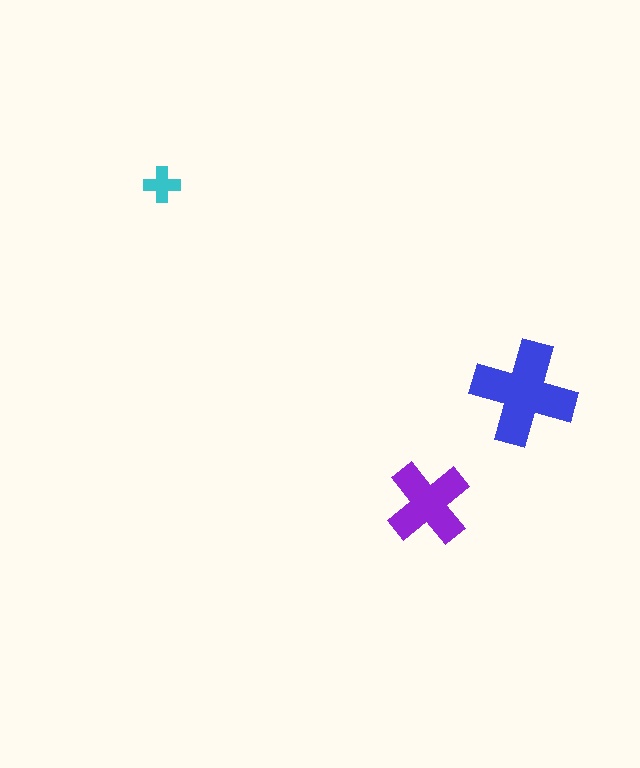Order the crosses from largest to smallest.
the blue one, the purple one, the cyan one.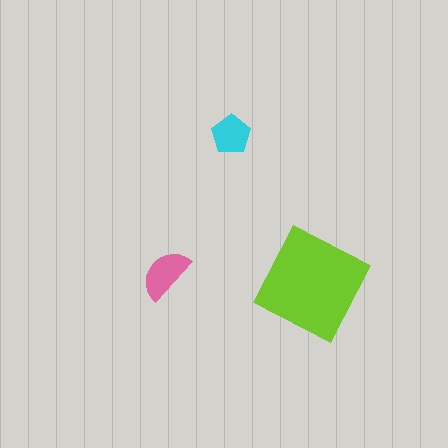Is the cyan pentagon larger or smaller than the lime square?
Smaller.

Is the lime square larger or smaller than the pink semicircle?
Larger.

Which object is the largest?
The lime square.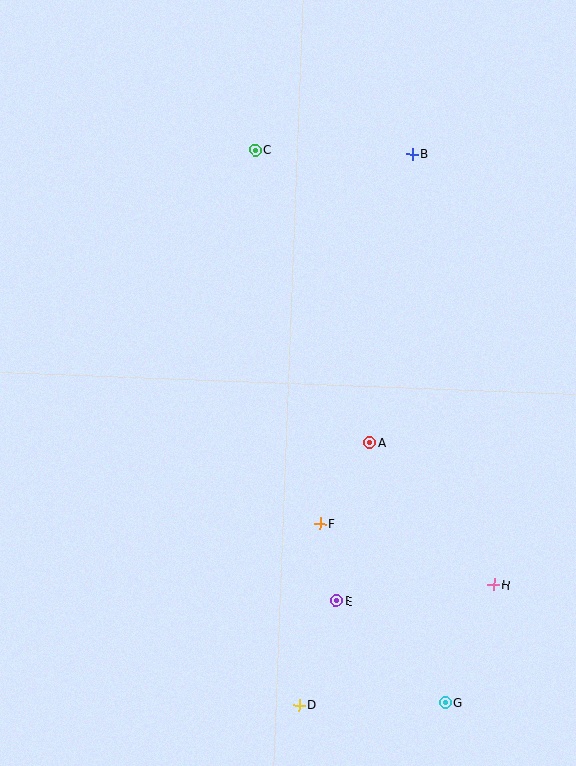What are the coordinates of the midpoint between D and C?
The midpoint between D and C is at (277, 427).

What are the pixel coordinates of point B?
Point B is at (412, 154).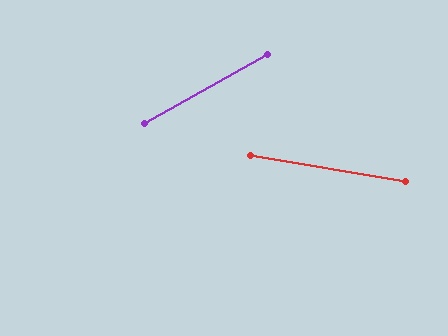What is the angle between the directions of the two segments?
Approximately 39 degrees.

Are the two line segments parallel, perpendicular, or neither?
Neither parallel nor perpendicular — they differ by about 39°.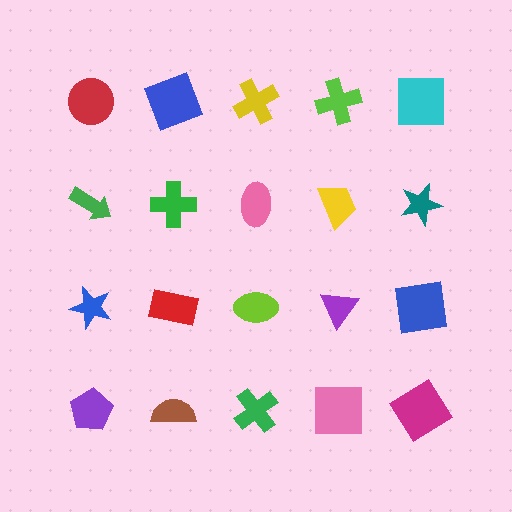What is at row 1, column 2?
A blue square.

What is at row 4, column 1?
A purple pentagon.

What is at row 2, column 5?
A teal star.